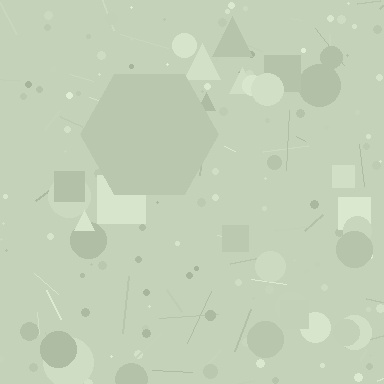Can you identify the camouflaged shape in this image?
The camouflaged shape is a hexagon.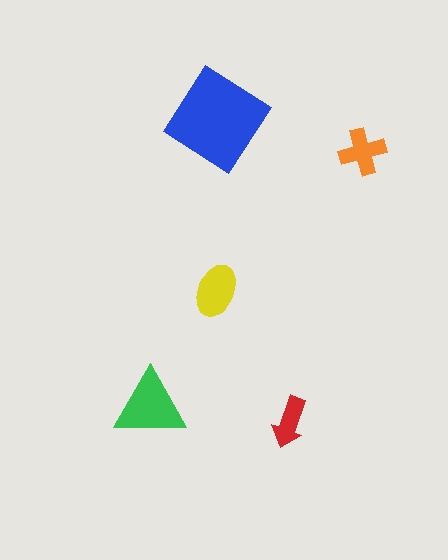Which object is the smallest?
The red arrow.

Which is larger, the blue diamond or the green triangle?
The blue diamond.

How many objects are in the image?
There are 5 objects in the image.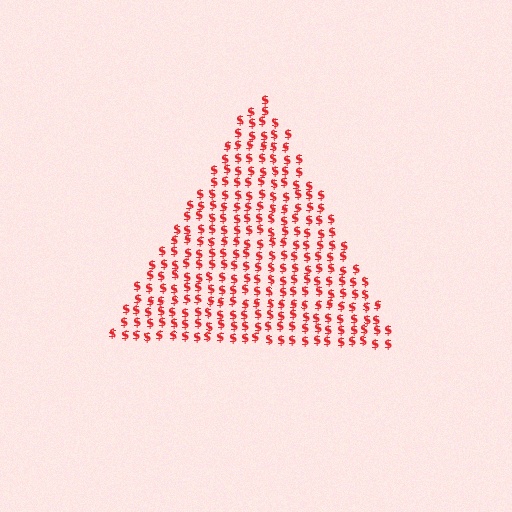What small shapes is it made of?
It is made of small dollar signs.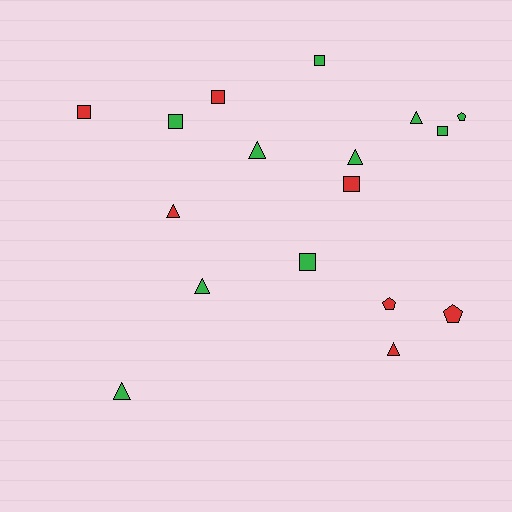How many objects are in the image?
There are 17 objects.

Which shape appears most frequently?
Square, with 7 objects.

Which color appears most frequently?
Green, with 10 objects.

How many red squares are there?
There are 3 red squares.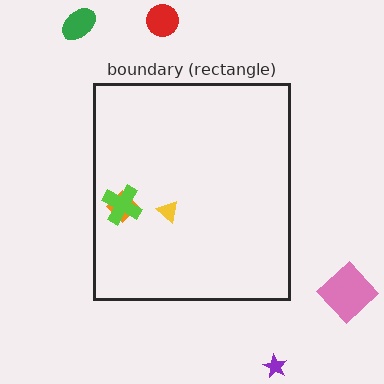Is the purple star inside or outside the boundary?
Outside.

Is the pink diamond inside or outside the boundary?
Outside.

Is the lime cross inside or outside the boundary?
Inside.